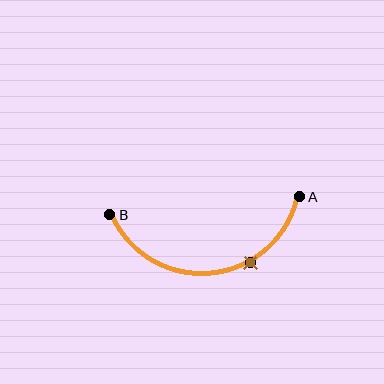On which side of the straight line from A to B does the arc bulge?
The arc bulges below the straight line connecting A and B.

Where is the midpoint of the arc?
The arc midpoint is the point on the curve farthest from the straight line joining A and B. It sits below that line.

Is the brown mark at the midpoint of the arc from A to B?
No. The brown mark lies on the arc but is closer to endpoint A. The arc midpoint would be at the point on the curve equidistant along the arc from both A and B.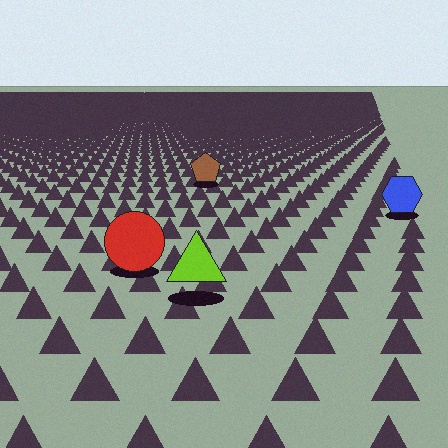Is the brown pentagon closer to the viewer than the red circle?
No. The red circle is closer — you can tell from the texture gradient: the ground texture is coarser near it.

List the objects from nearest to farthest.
From nearest to farthest: the lime triangle, the red circle, the blue hexagon, the brown pentagon.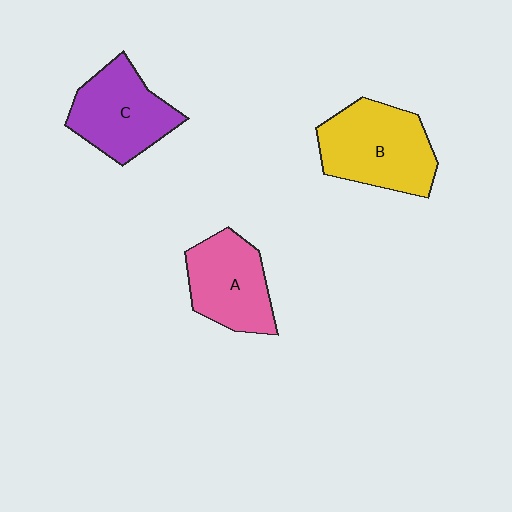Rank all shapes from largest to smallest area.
From largest to smallest: B (yellow), C (purple), A (pink).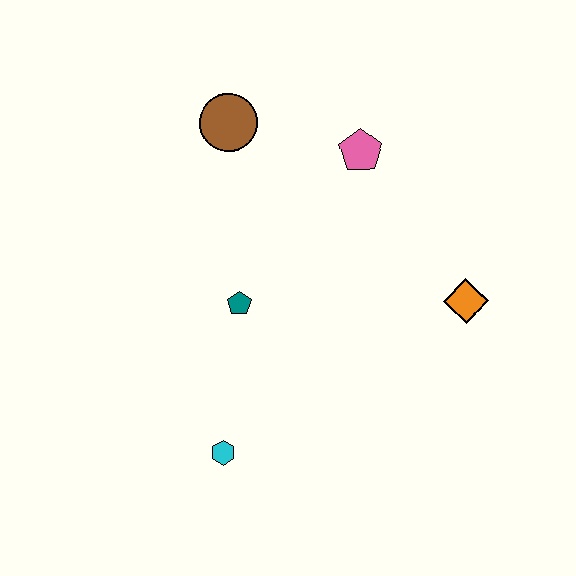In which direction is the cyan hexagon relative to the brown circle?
The cyan hexagon is below the brown circle.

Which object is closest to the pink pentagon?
The brown circle is closest to the pink pentagon.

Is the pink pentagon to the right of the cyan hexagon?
Yes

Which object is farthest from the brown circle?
The cyan hexagon is farthest from the brown circle.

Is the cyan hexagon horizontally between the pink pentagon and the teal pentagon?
No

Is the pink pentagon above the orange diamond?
Yes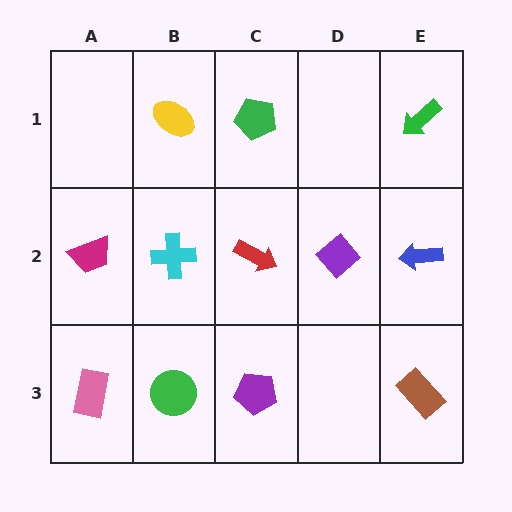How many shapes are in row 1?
3 shapes.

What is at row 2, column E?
A blue arrow.